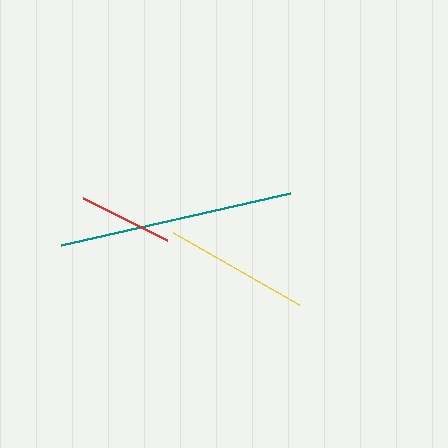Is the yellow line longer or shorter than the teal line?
The teal line is longer than the yellow line.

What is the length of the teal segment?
The teal segment is approximately 235 pixels long.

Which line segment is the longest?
The teal line is the longest at approximately 235 pixels.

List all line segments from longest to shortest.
From longest to shortest: teal, yellow, red.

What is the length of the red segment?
The red segment is approximately 94 pixels long.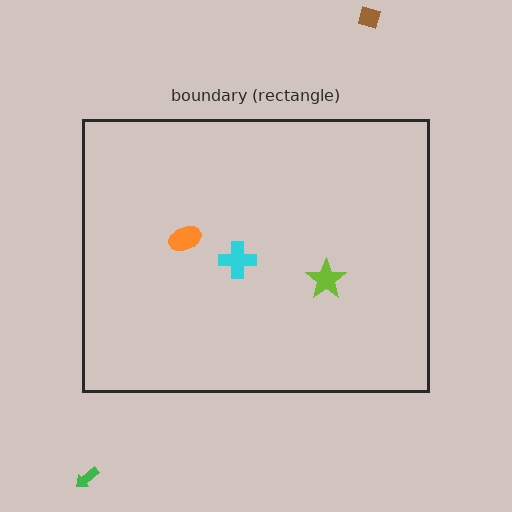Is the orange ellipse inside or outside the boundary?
Inside.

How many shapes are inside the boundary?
3 inside, 2 outside.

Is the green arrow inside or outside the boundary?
Outside.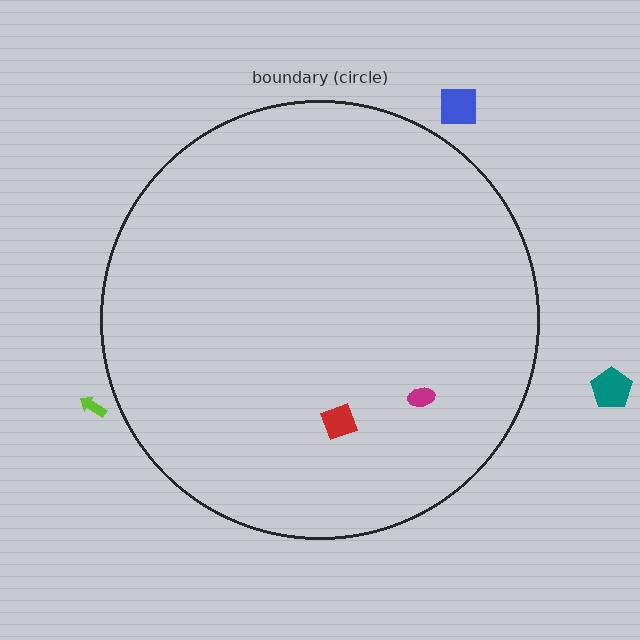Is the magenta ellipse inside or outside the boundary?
Inside.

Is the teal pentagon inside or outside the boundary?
Outside.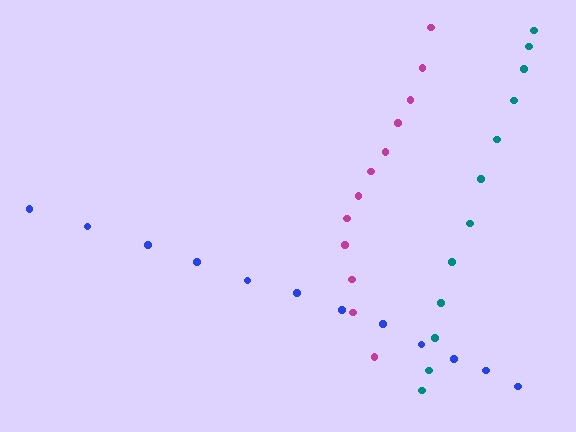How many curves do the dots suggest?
There are 3 distinct paths.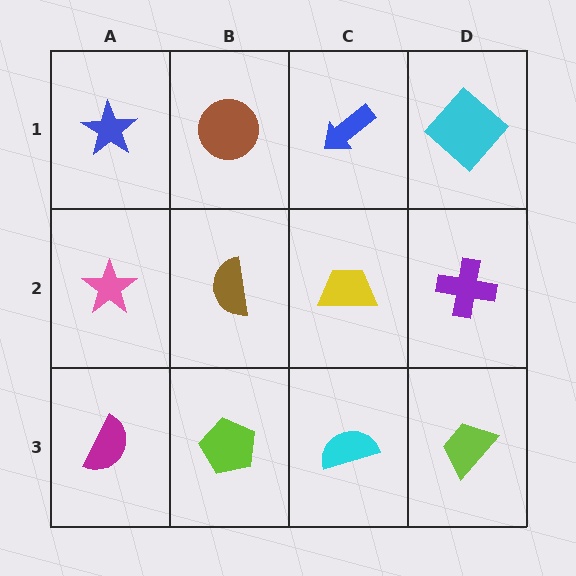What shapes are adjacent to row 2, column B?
A brown circle (row 1, column B), a lime pentagon (row 3, column B), a pink star (row 2, column A), a yellow trapezoid (row 2, column C).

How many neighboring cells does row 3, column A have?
2.